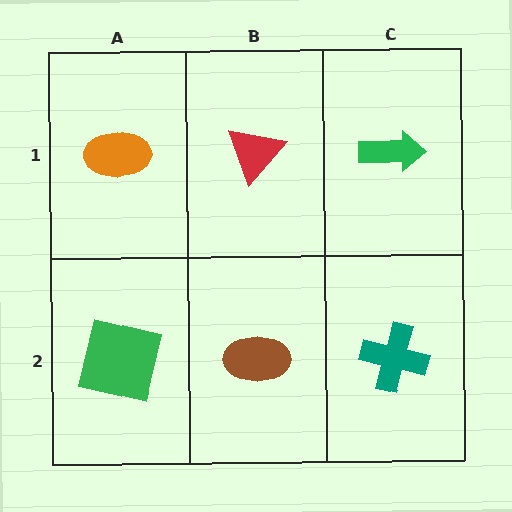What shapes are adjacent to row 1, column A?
A green square (row 2, column A), a red triangle (row 1, column B).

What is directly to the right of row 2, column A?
A brown ellipse.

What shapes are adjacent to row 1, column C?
A teal cross (row 2, column C), a red triangle (row 1, column B).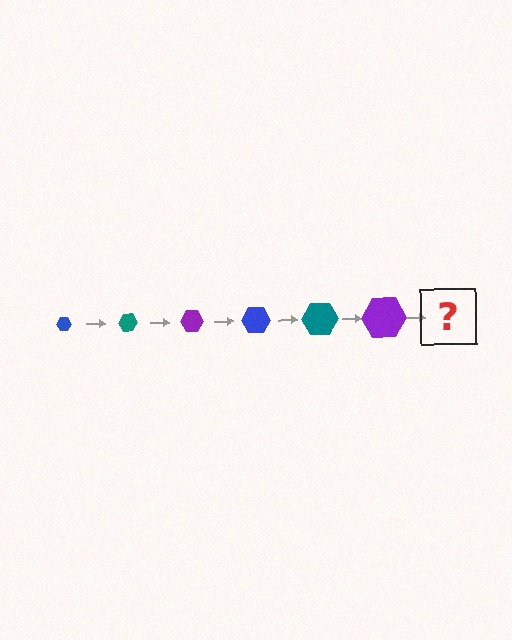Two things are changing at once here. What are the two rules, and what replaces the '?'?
The two rules are that the hexagon grows larger each step and the color cycles through blue, teal, and purple. The '?' should be a blue hexagon, larger than the previous one.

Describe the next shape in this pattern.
It should be a blue hexagon, larger than the previous one.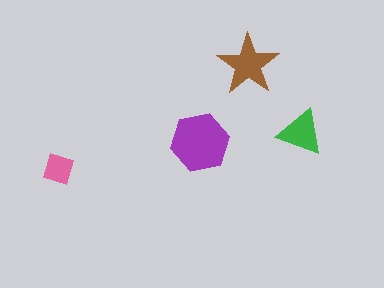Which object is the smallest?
The pink diamond.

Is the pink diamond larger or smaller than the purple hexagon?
Smaller.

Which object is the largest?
The purple hexagon.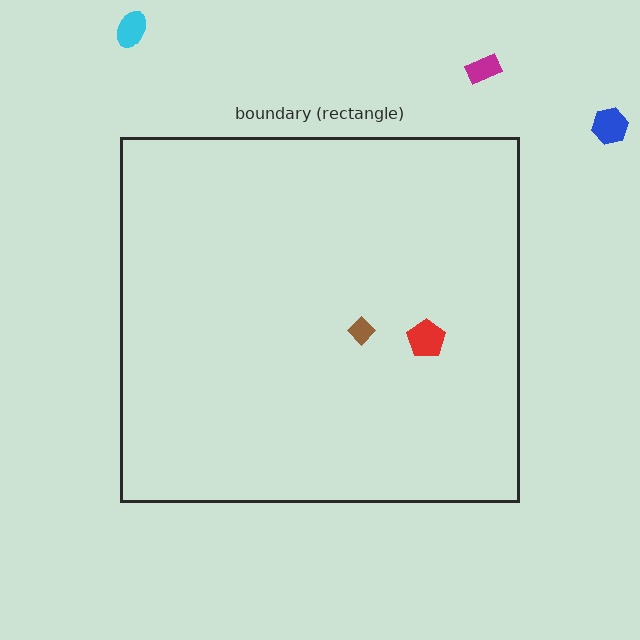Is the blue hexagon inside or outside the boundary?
Outside.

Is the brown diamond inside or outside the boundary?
Inside.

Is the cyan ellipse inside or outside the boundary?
Outside.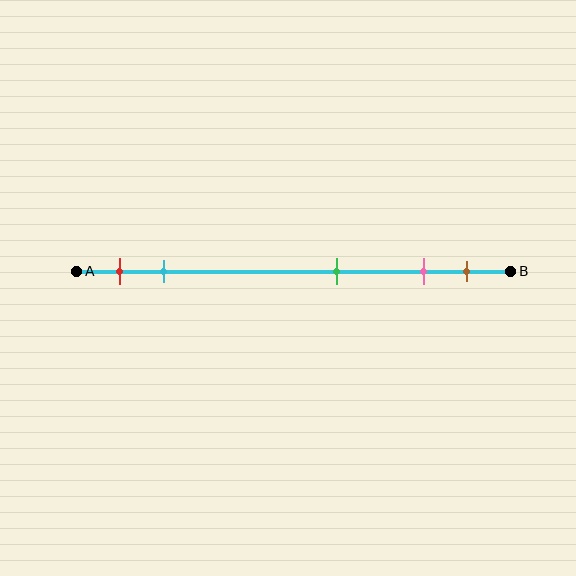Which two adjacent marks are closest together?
The pink and brown marks are the closest adjacent pair.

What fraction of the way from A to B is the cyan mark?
The cyan mark is approximately 20% (0.2) of the way from A to B.